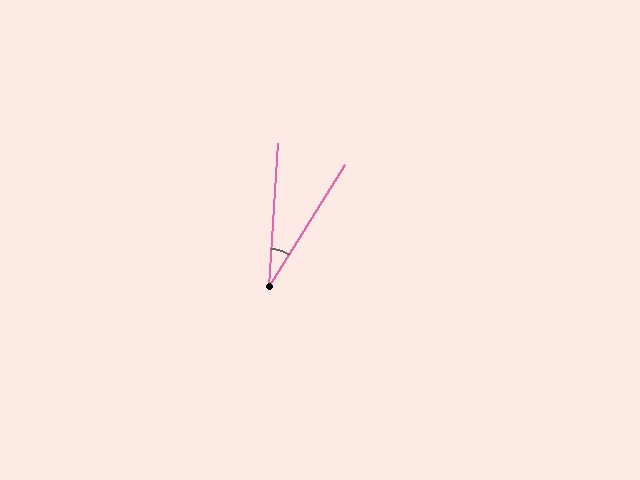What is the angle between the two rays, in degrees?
Approximately 28 degrees.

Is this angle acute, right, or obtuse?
It is acute.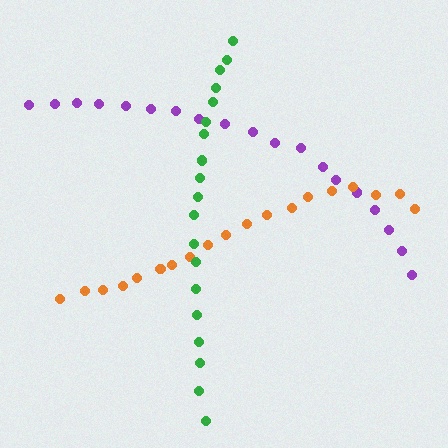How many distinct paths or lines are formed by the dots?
There are 3 distinct paths.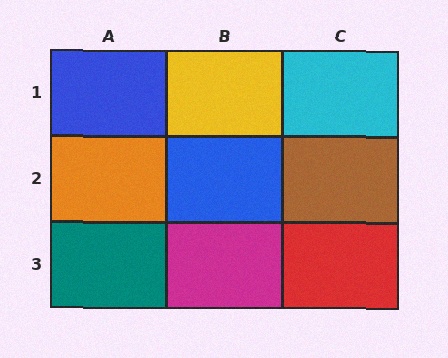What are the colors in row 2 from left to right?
Orange, blue, brown.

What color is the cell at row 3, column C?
Red.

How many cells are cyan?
1 cell is cyan.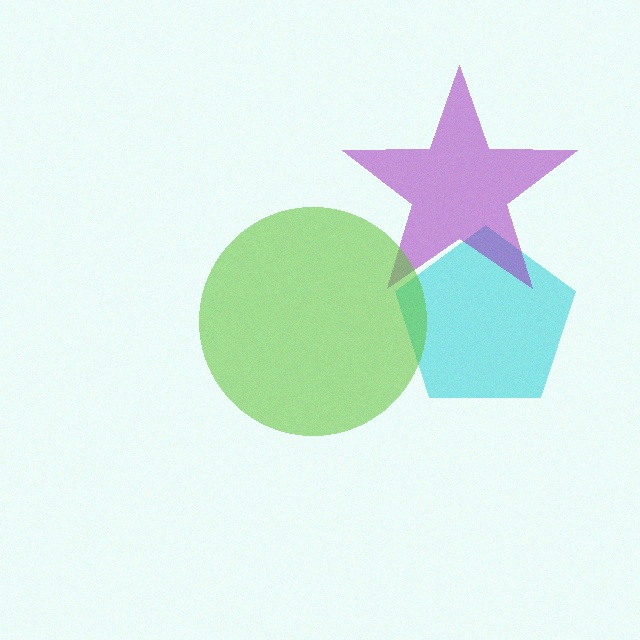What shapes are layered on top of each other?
The layered shapes are: a cyan pentagon, a purple star, a lime circle.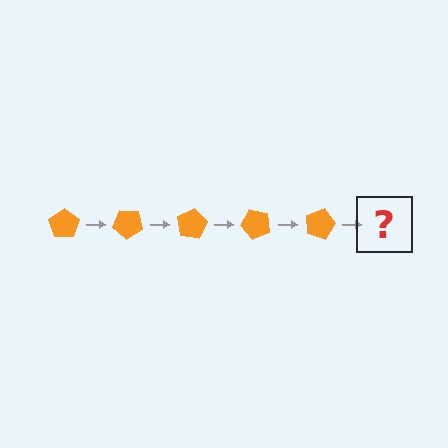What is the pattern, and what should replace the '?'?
The pattern is that the pentagon rotates 40 degrees each step. The '?' should be an orange pentagon rotated 200 degrees.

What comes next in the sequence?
The next element should be an orange pentagon rotated 200 degrees.